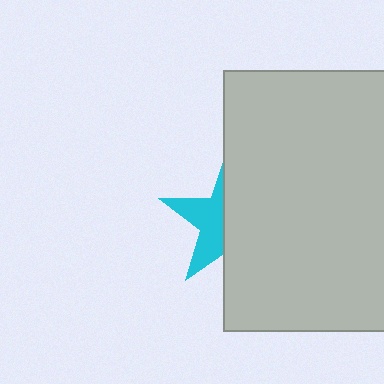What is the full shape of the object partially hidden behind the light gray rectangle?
The partially hidden object is a cyan star.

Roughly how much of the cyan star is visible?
A small part of it is visible (roughly 42%).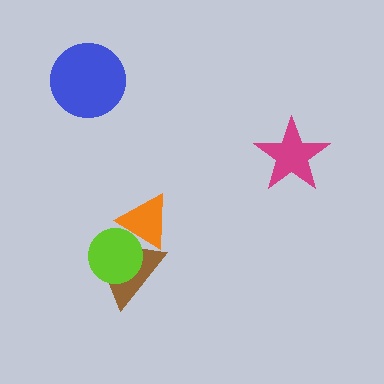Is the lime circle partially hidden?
Yes, it is partially covered by another shape.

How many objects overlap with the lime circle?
2 objects overlap with the lime circle.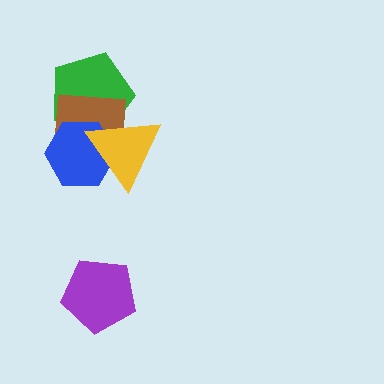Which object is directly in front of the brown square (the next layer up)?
The blue hexagon is directly in front of the brown square.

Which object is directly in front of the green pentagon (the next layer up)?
The brown square is directly in front of the green pentagon.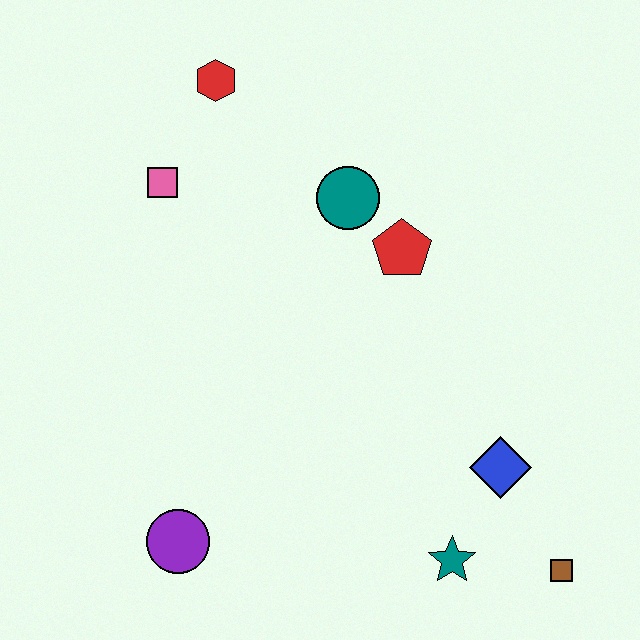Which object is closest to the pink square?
The red hexagon is closest to the pink square.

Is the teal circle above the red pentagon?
Yes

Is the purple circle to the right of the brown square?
No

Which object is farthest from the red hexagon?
The brown square is farthest from the red hexagon.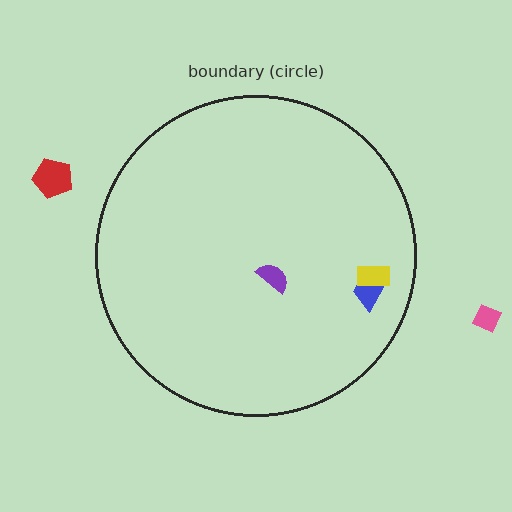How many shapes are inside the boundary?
3 inside, 2 outside.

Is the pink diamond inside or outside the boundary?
Outside.